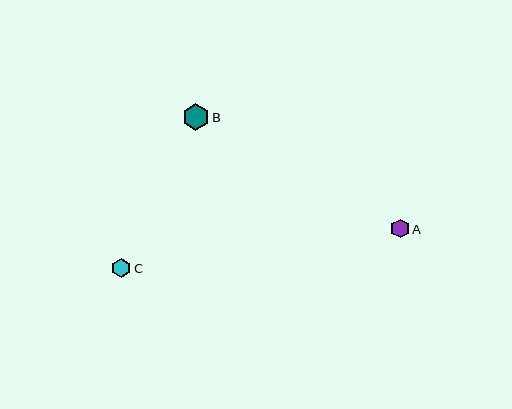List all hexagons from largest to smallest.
From largest to smallest: B, C, A.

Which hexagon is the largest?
Hexagon B is the largest with a size of approximately 27 pixels.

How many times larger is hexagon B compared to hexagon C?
Hexagon B is approximately 1.4 times the size of hexagon C.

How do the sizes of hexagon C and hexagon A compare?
Hexagon C and hexagon A are approximately the same size.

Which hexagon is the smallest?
Hexagon A is the smallest with a size of approximately 19 pixels.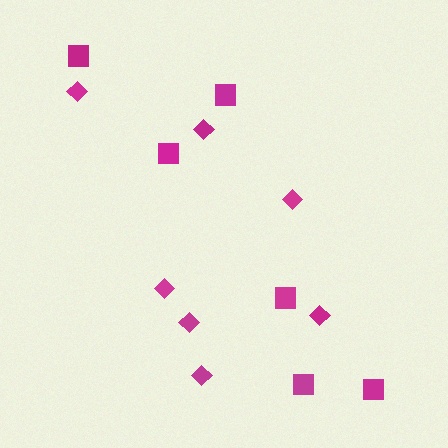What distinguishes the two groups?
There are 2 groups: one group of squares (6) and one group of diamonds (7).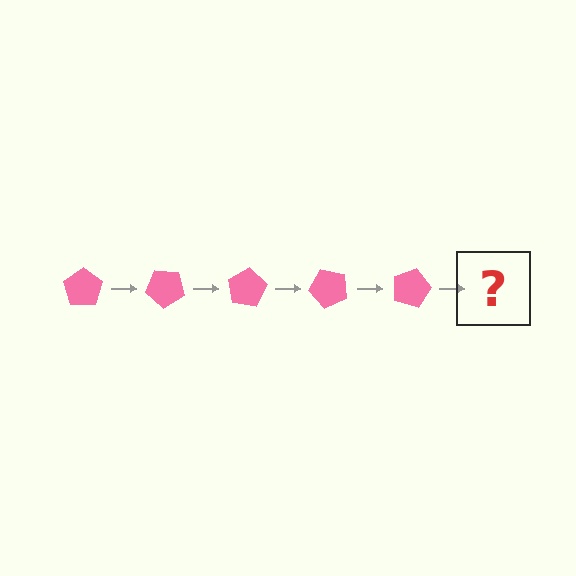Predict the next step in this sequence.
The next step is a pink pentagon rotated 200 degrees.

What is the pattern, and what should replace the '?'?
The pattern is that the pentagon rotates 40 degrees each step. The '?' should be a pink pentagon rotated 200 degrees.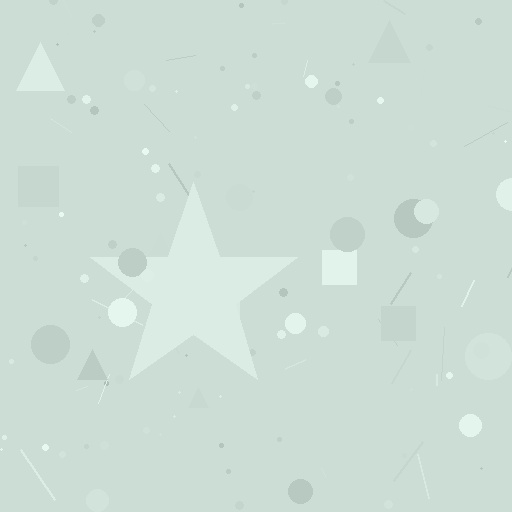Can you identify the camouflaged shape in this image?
The camouflaged shape is a star.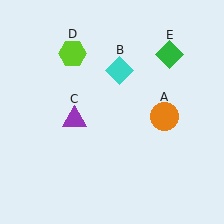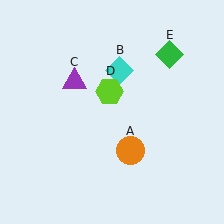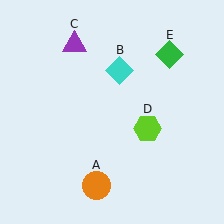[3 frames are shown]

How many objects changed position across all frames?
3 objects changed position: orange circle (object A), purple triangle (object C), lime hexagon (object D).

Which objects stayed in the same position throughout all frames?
Cyan diamond (object B) and green diamond (object E) remained stationary.